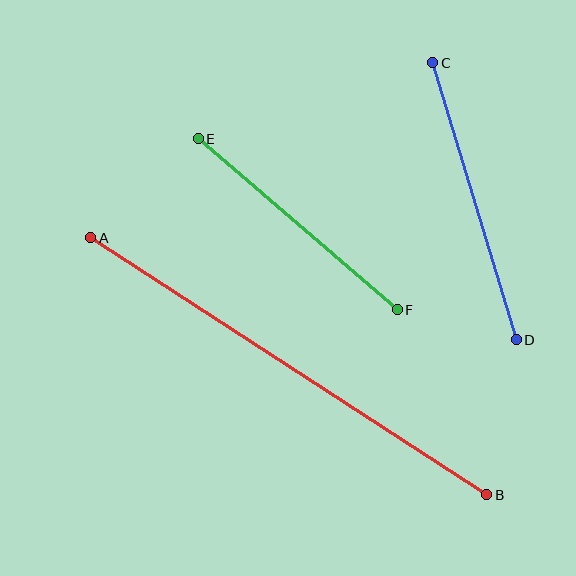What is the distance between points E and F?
The distance is approximately 262 pixels.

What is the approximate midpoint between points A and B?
The midpoint is at approximately (289, 366) pixels.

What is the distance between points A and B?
The distance is approximately 472 pixels.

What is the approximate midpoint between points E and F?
The midpoint is at approximately (298, 224) pixels.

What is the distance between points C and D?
The distance is approximately 289 pixels.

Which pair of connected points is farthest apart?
Points A and B are farthest apart.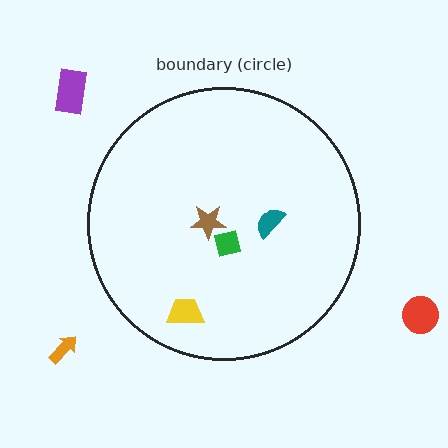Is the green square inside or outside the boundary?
Inside.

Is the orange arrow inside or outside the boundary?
Outside.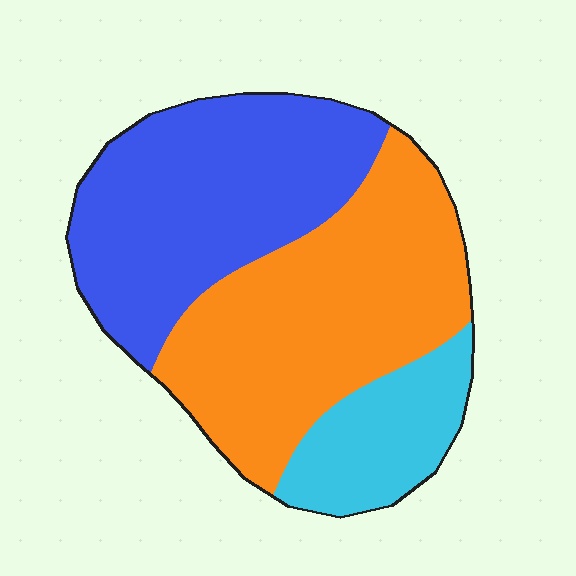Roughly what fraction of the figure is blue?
Blue takes up between a third and a half of the figure.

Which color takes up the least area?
Cyan, at roughly 15%.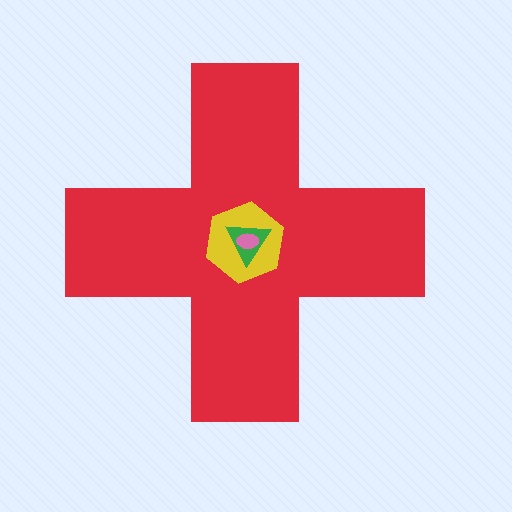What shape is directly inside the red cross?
The yellow hexagon.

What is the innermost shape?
The pink ellipse.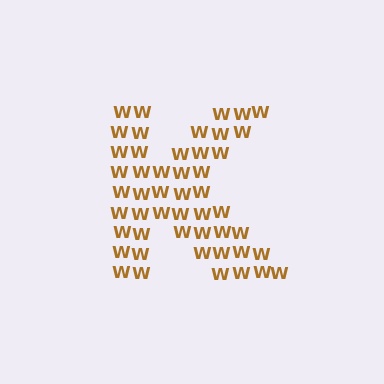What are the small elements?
The small elements are letter W's.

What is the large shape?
The large shape is the letter K.